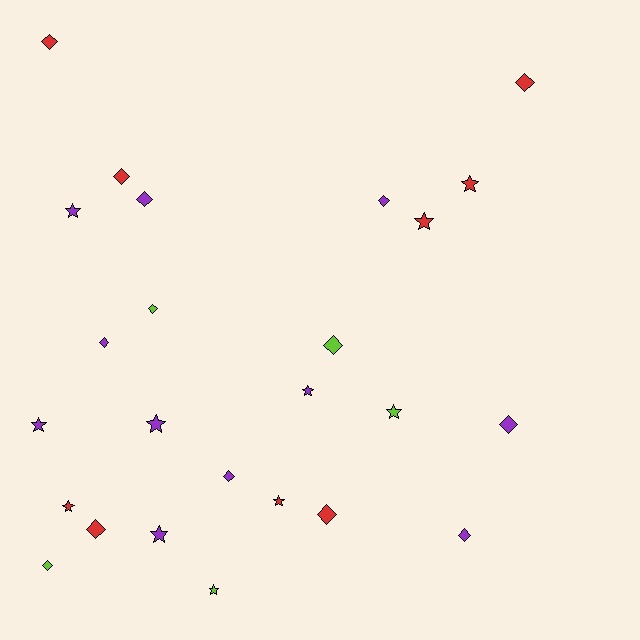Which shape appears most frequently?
Diamond, with 14 objects.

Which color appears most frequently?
Purple, with 11 objects.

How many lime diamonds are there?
There are 3 lime diamonds.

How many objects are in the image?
There are 25 objects.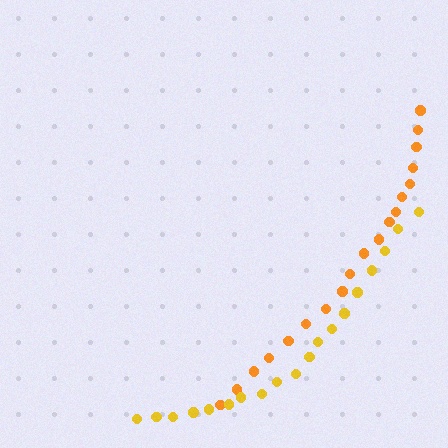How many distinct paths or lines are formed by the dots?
There are 2 distinct paths.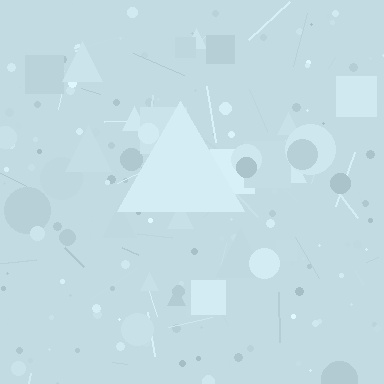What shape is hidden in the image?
A triangle is hidden in the image.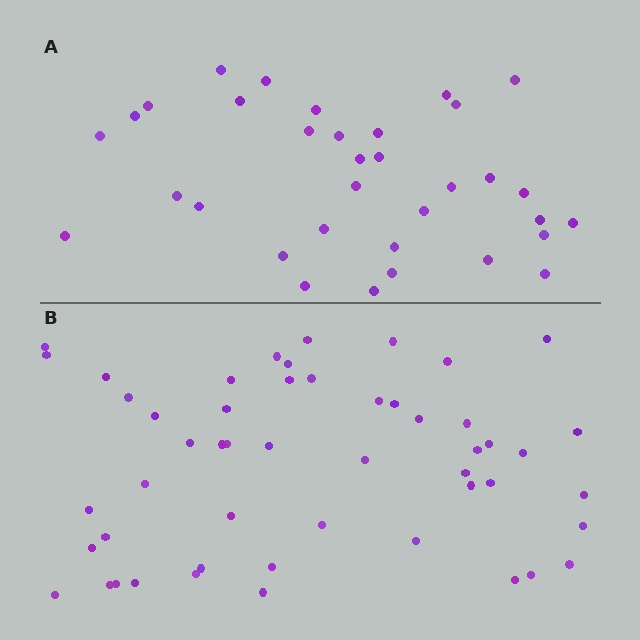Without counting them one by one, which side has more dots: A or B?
Region B (the bottom region) has more dots.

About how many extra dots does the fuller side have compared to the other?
Region B has approximately 15 more dots than region A.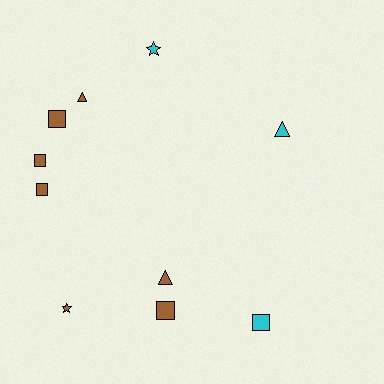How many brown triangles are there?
There are 2 brown triangles.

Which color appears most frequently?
Brown, with 7 objects.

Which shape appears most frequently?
Square, with 5 objects.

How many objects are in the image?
There are 10 objects.